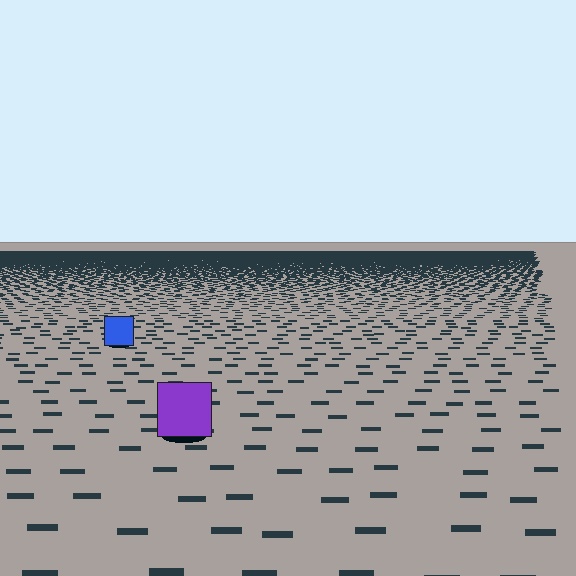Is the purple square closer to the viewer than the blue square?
Yes. The purple square is closer — you can tell from the texture gradient: the ground texture is coarser near it.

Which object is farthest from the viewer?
The blue square is farthest from the viewer. It appears smaller and the ground texture around it is denser.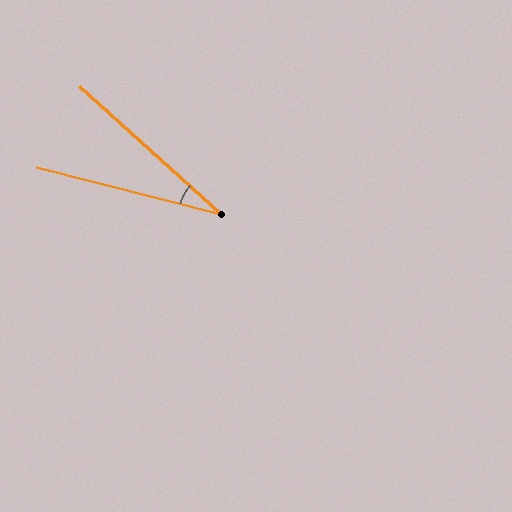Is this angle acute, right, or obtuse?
It is acute.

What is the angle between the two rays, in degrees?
Approximately 28 degrees.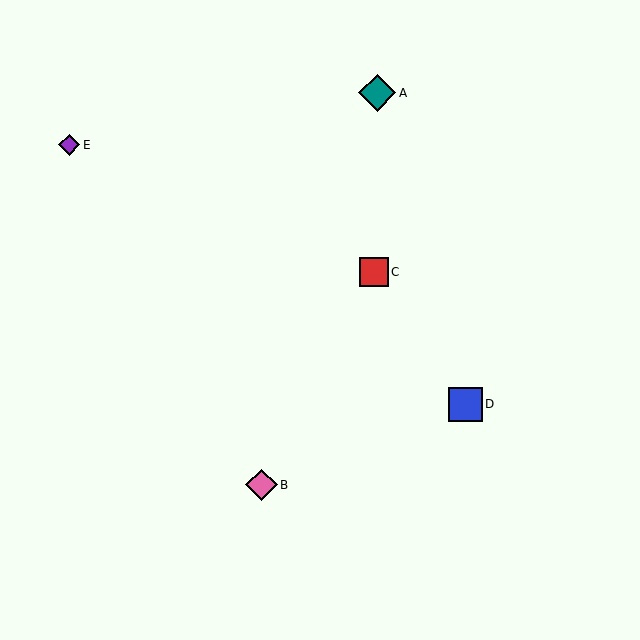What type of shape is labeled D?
Shape D is a blue square.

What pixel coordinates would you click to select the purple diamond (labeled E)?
Click at (69, 145) to select the purple diamond E.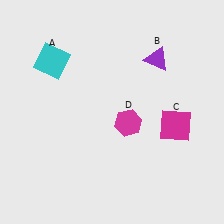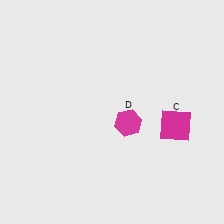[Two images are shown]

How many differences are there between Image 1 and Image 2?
There are 2 differences between the two images.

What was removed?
The cyan square (A), the purple triangle (B) were removed in Image 2.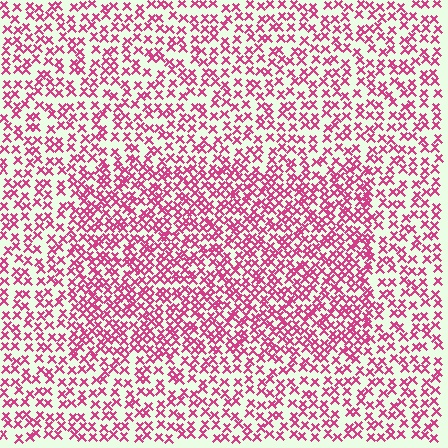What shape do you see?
I see a rectangle.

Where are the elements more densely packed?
The elements are more densely packed inside the rectangle boundary.